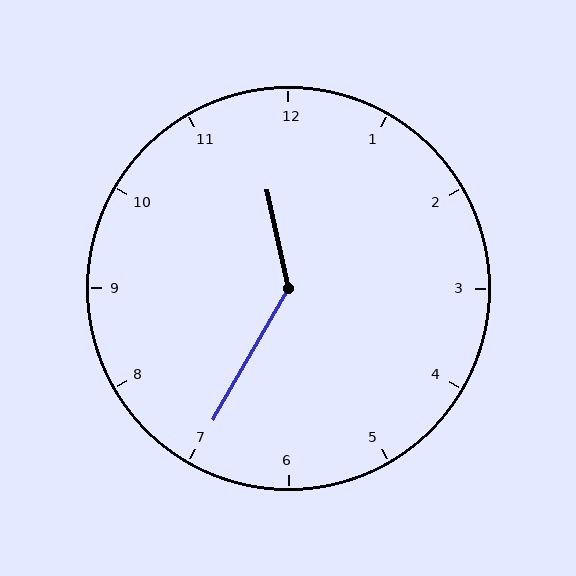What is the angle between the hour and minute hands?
Approximately 138 degrees.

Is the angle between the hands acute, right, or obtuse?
It is obtuse.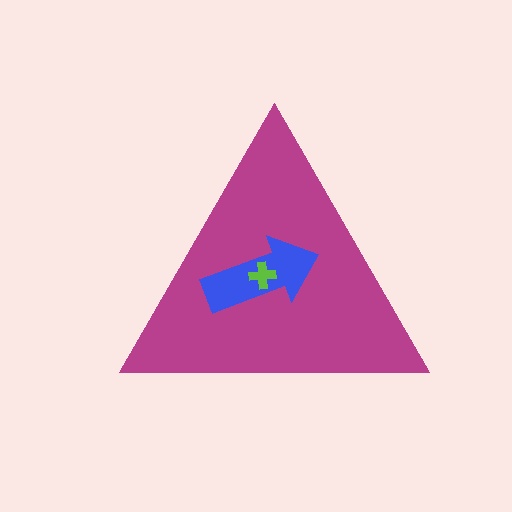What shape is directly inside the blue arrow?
The lime cross.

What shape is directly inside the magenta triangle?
The blue arrow.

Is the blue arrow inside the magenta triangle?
Yes.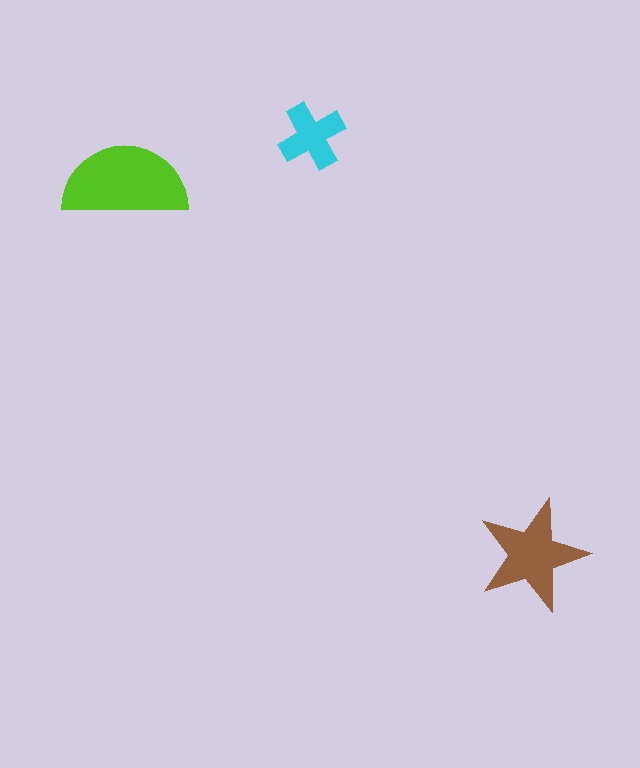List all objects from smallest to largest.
The cyan cross, the brown star, the lime semicircle.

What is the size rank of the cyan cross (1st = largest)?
3rd.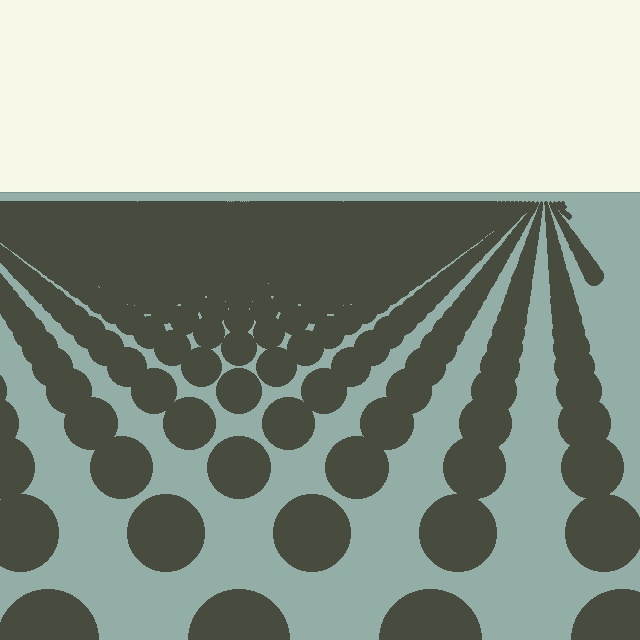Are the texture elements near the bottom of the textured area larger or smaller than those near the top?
Larger. Near the bottom, elements are closer to the viewer and appear at a bigger on-screen size.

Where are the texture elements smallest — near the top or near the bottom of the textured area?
Near the top.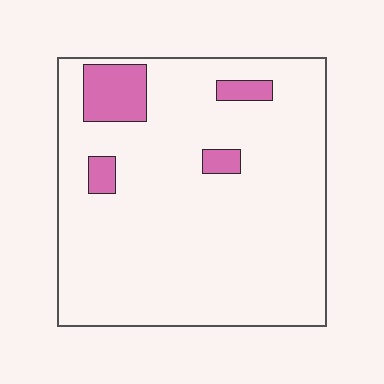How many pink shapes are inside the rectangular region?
4.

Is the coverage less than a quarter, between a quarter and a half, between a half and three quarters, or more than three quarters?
Less than a quarter.